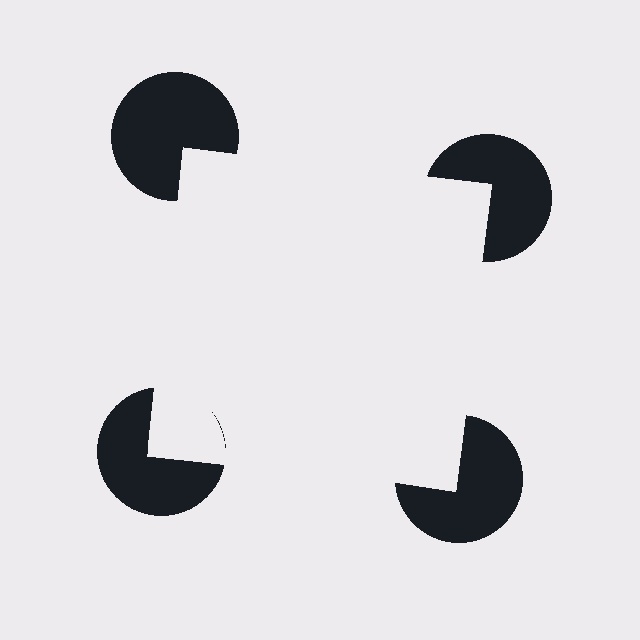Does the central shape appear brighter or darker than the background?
It typically appears slightly brighter than the background, even though no actual brightness change is drawn.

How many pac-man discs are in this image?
There are 4 — one at each vertex of the illusory square.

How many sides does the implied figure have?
4 sides.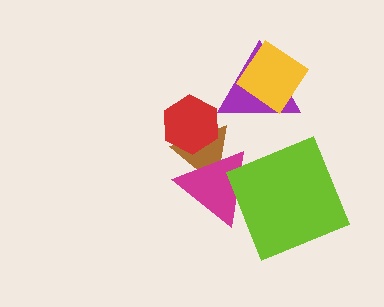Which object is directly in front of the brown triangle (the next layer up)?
The magenta triangle is directly in front of the brown triangle.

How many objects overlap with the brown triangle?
2 objects overlap with the brown triangle.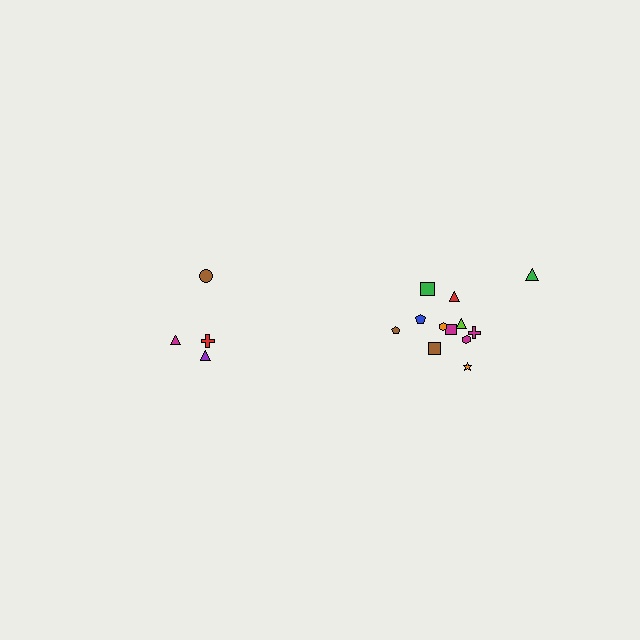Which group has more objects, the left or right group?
The right group.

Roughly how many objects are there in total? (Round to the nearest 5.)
Roughly 15 objects in total.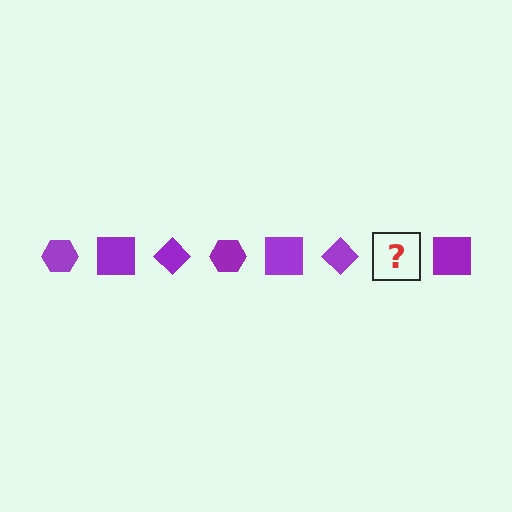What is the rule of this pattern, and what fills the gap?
The rule is that the pattern cycles through hexagon, square, diamond shapes in purple. The gap should be filled with a purple hexagon.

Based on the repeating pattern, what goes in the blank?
The blank should be a purple hexagon.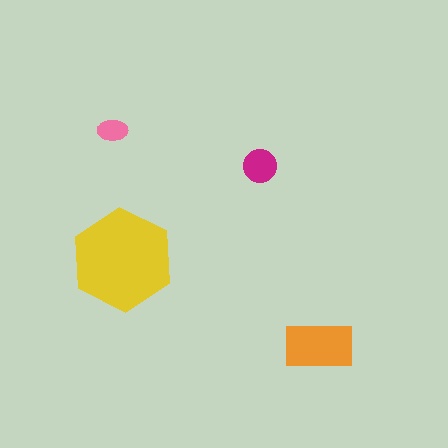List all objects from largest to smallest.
The yellow hexagon, the orange rectangle, the magenta circle, the pink ellipse.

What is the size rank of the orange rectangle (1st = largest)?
2nd.